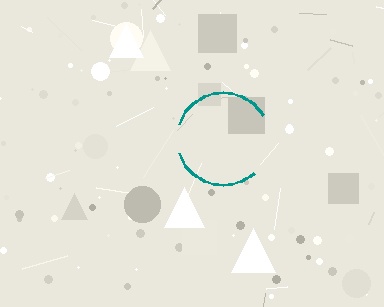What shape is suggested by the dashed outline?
The dashed outline suggests a circle.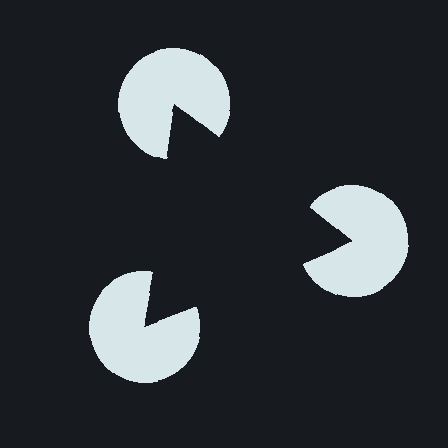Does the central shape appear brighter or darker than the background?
It typically appears slightly darker than the background, even though no actual brightness change is drawn.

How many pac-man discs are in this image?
There are 3 — one at each vertex of the illusory triangle.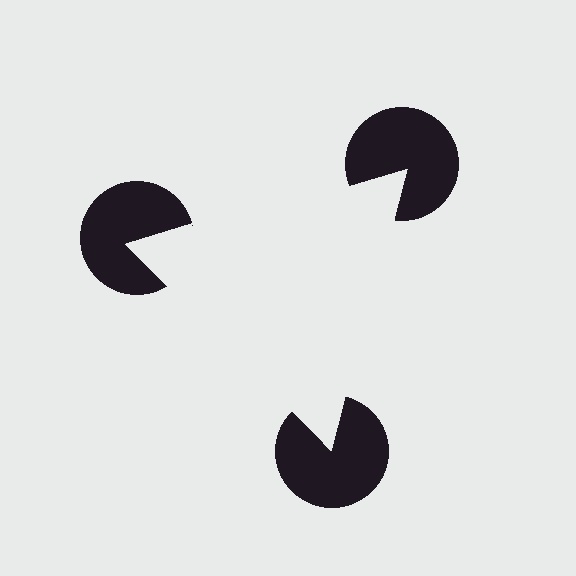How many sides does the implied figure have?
3 sides.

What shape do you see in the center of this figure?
An illusory triangle — its edges are inferred from the aligned wedge cuts in the pac-man discs, not physically drawn.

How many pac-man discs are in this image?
There are 3 — one at each vertex of the illusory triangle.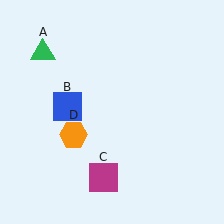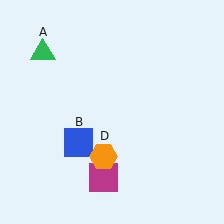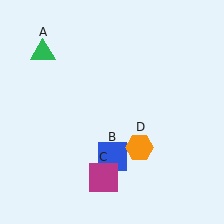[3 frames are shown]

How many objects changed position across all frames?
2 objects changed position: blue square (object B), orange hexagon (object D).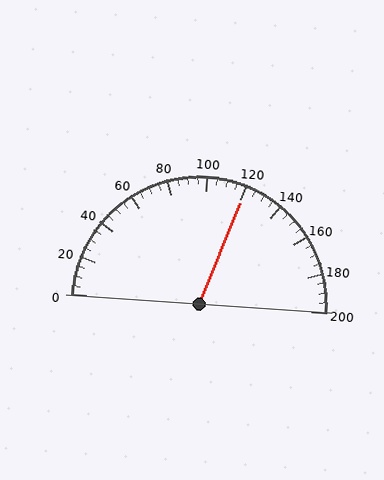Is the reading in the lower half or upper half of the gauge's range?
The reading is in the upper half of the range (0 to 200).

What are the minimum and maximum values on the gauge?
The gauge ranges from 0 to 200.